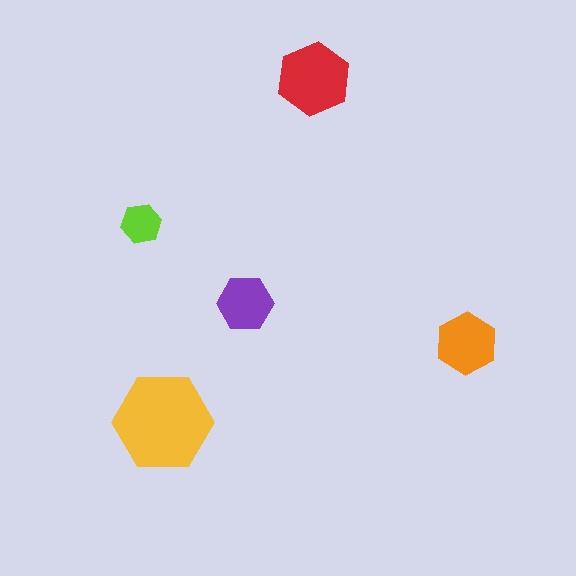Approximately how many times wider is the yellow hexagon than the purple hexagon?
About 2 times wider.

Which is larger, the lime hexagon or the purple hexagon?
The purple one.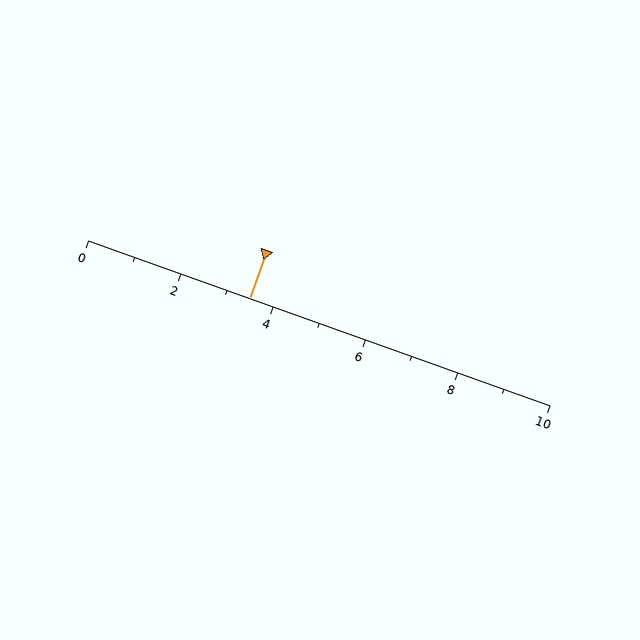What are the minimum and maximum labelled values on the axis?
The axis runs from 0 to 10.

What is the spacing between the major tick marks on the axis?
The major ticks are spaced 2 apart.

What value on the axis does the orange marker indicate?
The marker indicates approximately 3.5.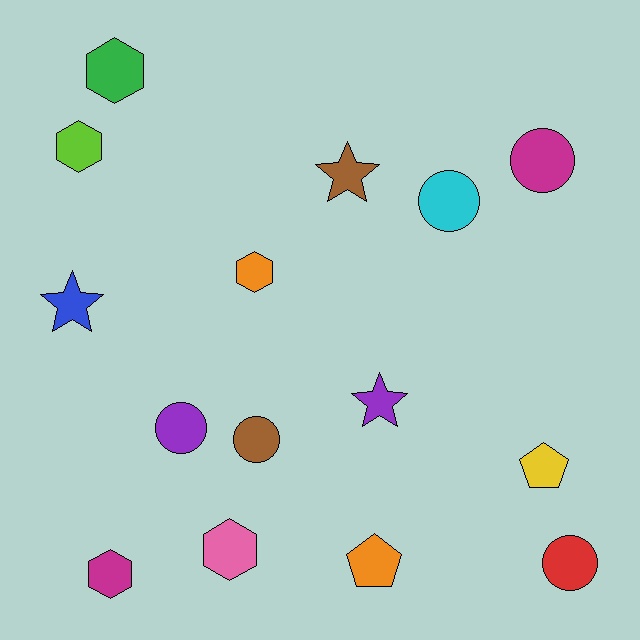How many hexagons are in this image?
There are 5 hexagons.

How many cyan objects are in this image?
There is 1 cyan object.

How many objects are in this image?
There are 15 objects.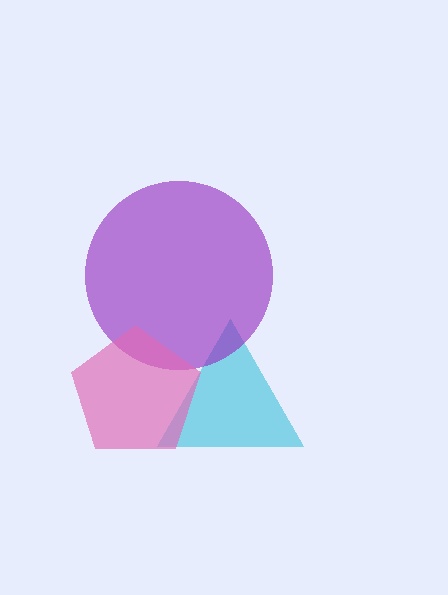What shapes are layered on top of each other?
The layered shapes are: a cyan triangle, a purple circle, a pink pentagon.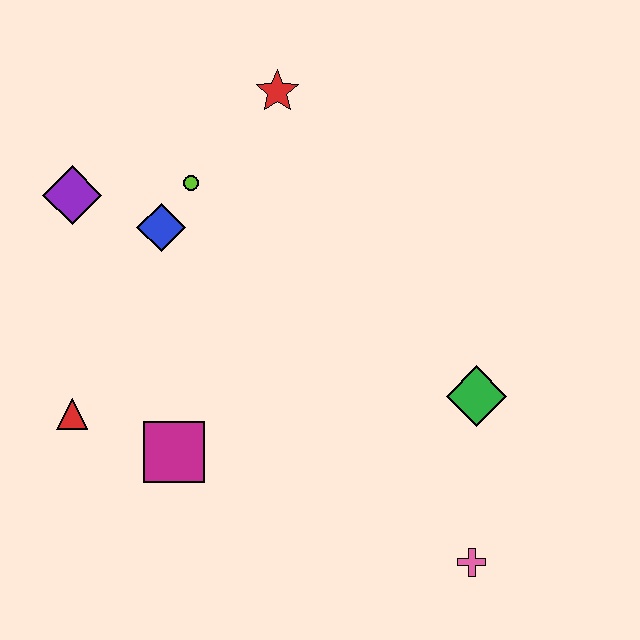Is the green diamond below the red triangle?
No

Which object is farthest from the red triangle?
The pink cross is farthest from the red triangle.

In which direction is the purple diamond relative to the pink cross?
The purple diamond is to the left of the pink cross.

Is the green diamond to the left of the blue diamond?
No